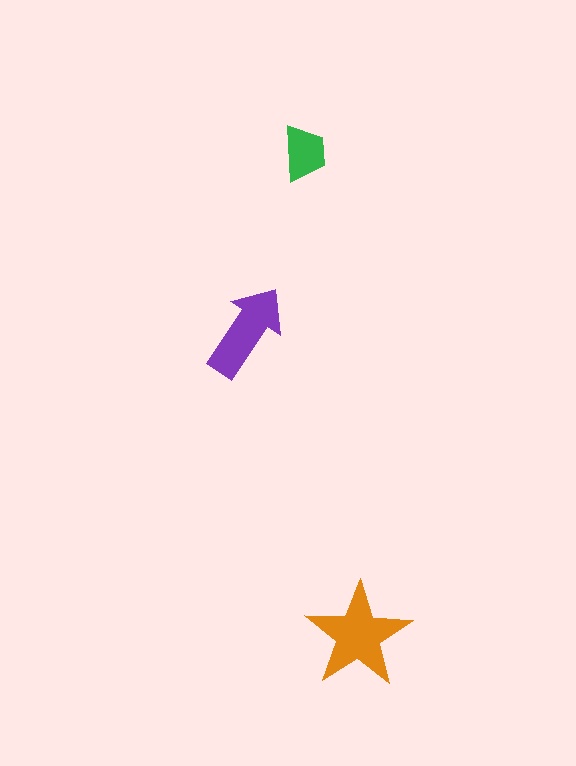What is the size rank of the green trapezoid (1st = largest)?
3rd.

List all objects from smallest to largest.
The green trapezoid, the purple arrow, the orange star.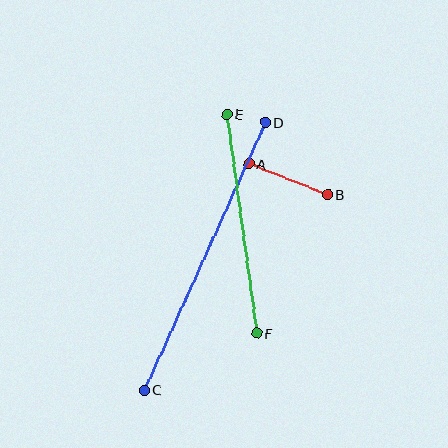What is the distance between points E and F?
The distance is approximately 221 pixels.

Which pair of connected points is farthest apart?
Points C and D are farthest apart.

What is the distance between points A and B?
The distance is approximately 85 pixels.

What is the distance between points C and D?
The distance is approximately 294 pixels.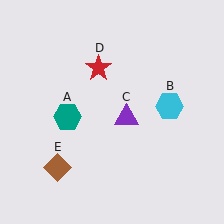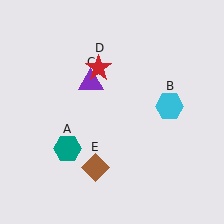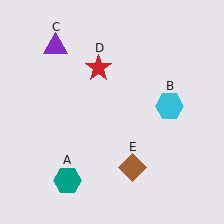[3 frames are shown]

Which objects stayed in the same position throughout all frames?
Cyan hexagon (object B) and red star (object D) remained stationary.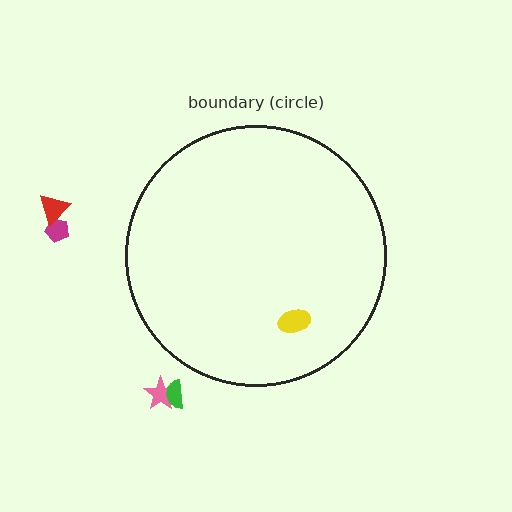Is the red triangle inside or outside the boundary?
Outside.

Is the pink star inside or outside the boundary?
Outside.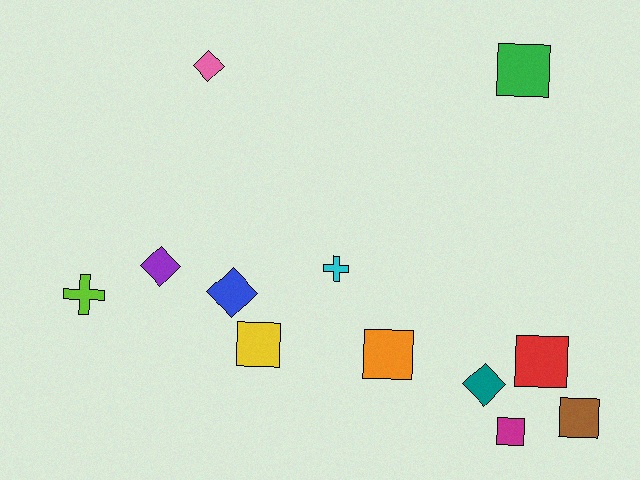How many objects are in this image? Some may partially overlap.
There are 12 objects.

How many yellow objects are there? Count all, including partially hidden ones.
There is 1 yellow object.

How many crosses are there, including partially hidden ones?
There are 2 crosses.